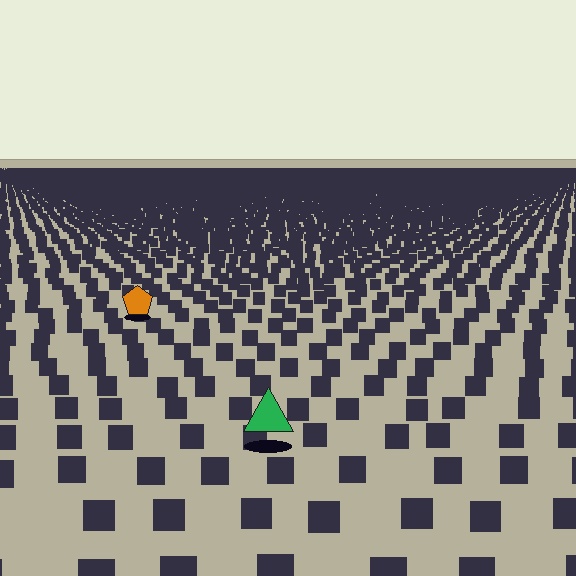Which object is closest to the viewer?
The green triangle is closest. The texture marks near it are larger and more spread out.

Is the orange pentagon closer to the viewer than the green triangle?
No. The green triangle is closer — you can tell from the texture gradient: the ground texture is coarser near it.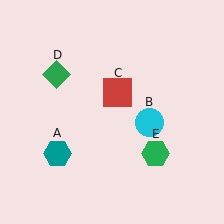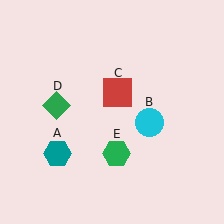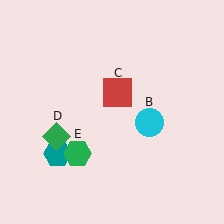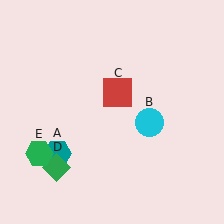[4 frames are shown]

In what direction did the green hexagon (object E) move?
The green hexagon (object E) moved left.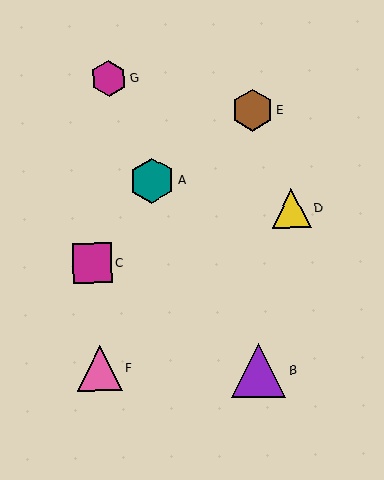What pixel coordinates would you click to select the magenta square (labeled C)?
Click at (93, 263) to select the magenta square C.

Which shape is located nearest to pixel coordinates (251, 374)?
The purple triangle (labeled B) at (259, 371) is nearest to that location.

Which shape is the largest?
The purple triangle (labeled B) is the largest.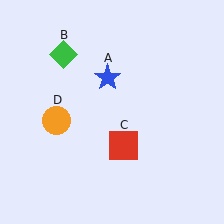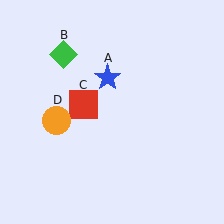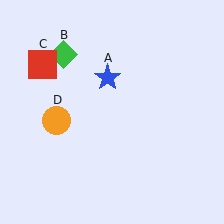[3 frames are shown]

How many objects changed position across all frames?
1 object changed position: red square (object C).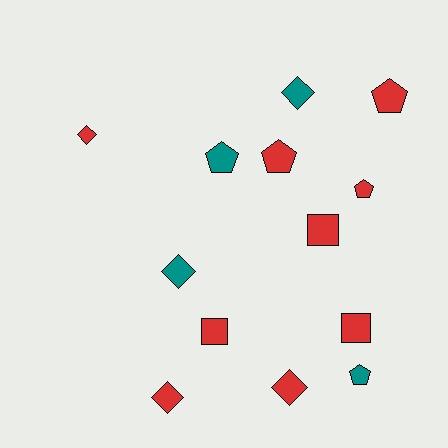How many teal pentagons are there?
There are 2 teal pentagons.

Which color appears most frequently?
Red, with 9 objects.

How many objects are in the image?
There are 13 objects.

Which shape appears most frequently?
Pentagon, with 5 objects.